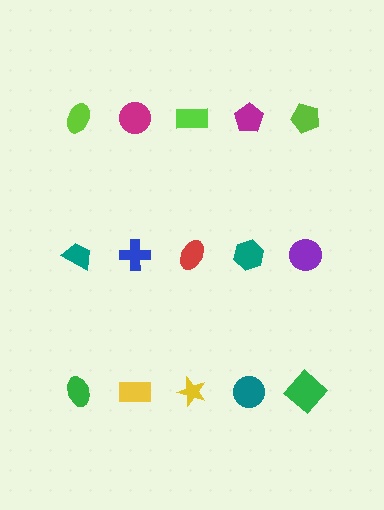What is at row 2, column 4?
A teal hexagon.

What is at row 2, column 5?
A purple circle.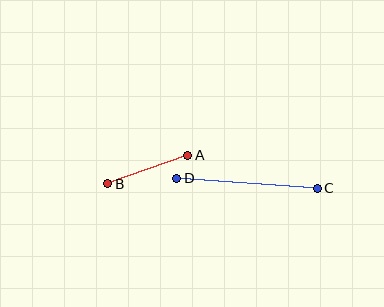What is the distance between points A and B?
The distance is approximately 85 pixels.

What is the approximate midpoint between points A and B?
The midpoint is at approximately (148, 169) pixels.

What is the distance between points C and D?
The distance is approximately 141 pixels.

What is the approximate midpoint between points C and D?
The midpoint is at approximately (247, 183) pixels.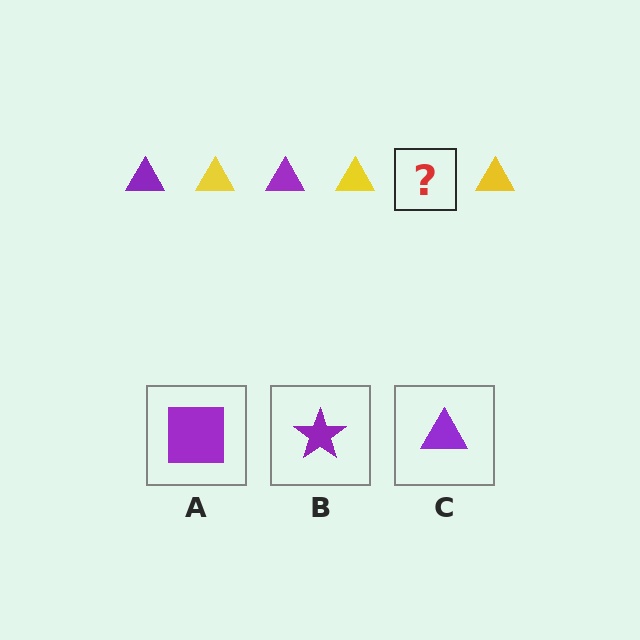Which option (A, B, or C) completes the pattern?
C.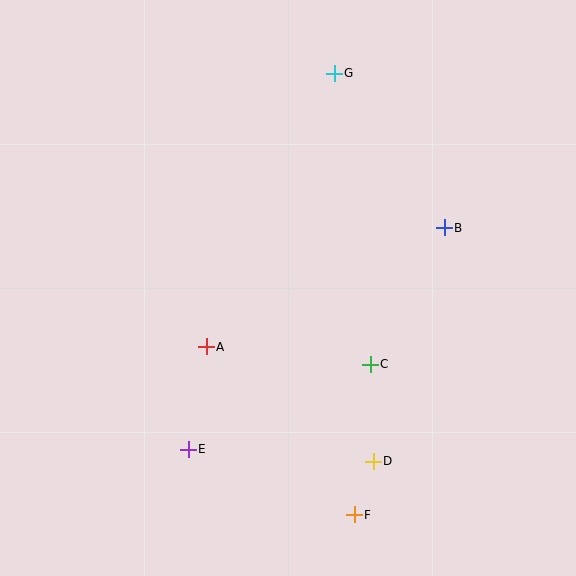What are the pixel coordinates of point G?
Point G is at (334, 73).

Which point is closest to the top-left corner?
Point G is closest to the top-left corner.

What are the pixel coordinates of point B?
Point B is at (444, 228).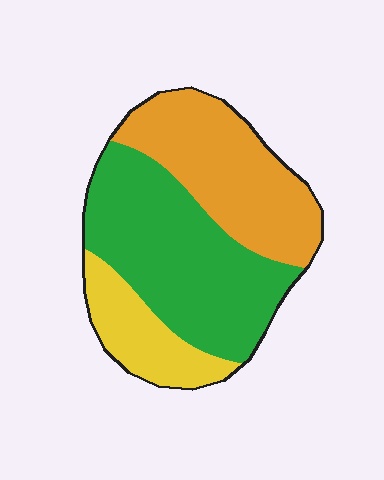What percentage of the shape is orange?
Orange takes up about three eighths (3/8) of the shape.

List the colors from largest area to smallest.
From largest to smallest: green, orange, yellow.